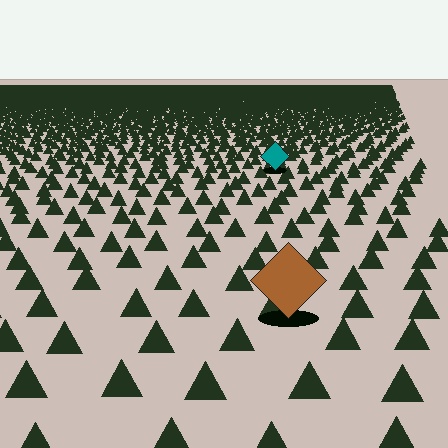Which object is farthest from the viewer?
The teal diamond is farthest from the viewer. It appears smaller and the ground texture around it is denser.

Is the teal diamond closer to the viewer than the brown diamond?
No. The brown diamond is closer — you can tell from the texture gradient: the ground texture is coarser near it.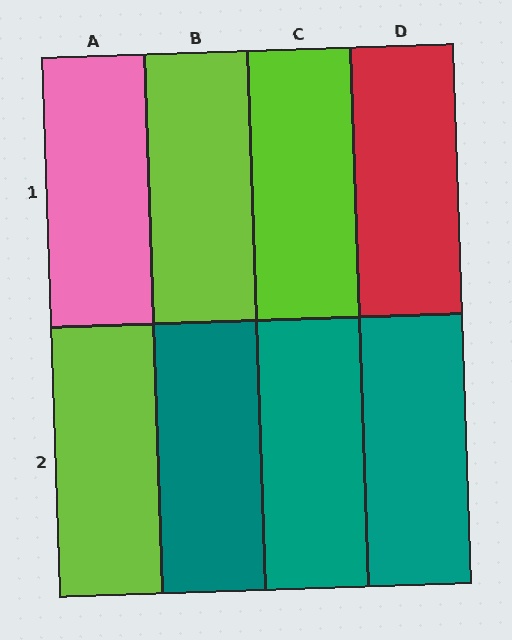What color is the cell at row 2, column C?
Teal.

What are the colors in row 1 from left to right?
Pink, lime, lime, red.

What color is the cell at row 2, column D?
Teal.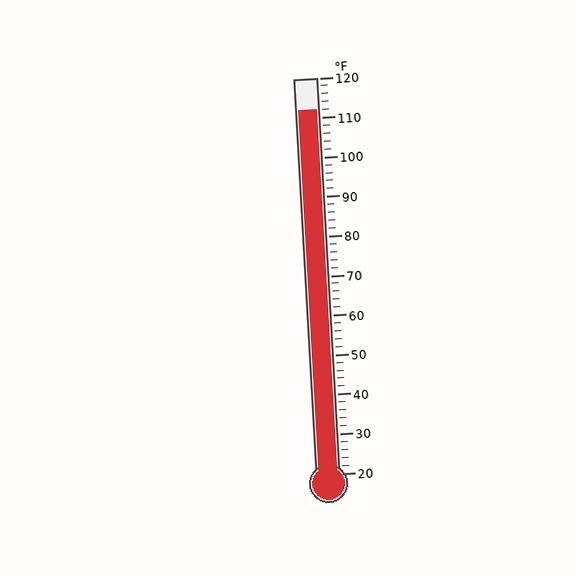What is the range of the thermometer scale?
The thermometer scale ranges from 20°F to 120°F.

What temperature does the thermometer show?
The thermometer shows approximately 112°F.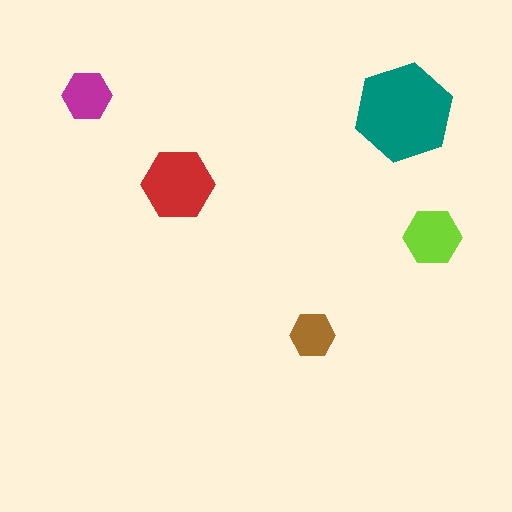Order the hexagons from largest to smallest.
the teal one, the red one, the lime one, the magenta one, the brown one.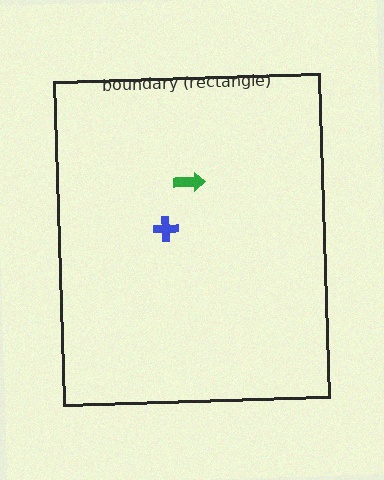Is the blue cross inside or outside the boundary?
Inside.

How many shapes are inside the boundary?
2 inside, 0 outside.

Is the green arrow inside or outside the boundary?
Inside.